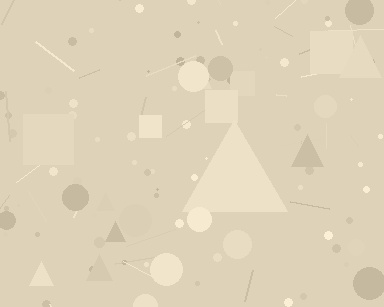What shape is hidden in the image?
A triangle is hidden in the image.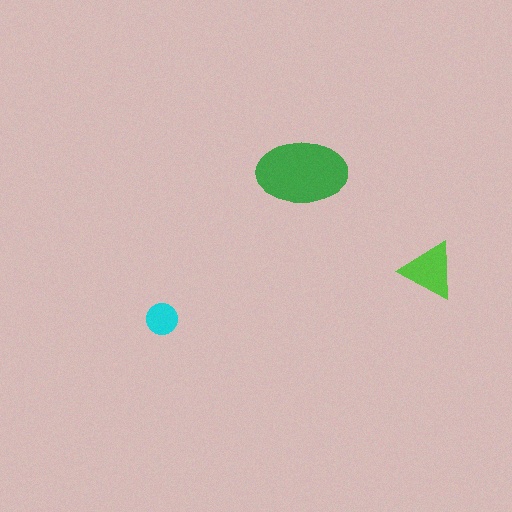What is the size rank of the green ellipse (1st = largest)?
1st.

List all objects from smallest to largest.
The cyan circle, the lime triangle, the green ellipse.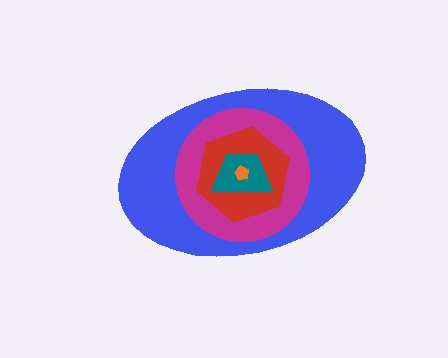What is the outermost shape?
The blue ellipse.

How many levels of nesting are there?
5.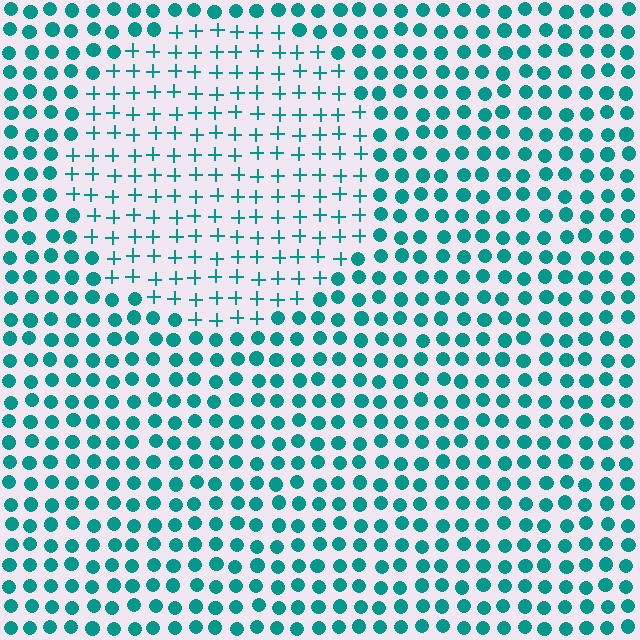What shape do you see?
I see a circle.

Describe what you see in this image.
The image is filled with small teal elements arranged in a uniform grid. A circle-shaped region contains plus signs, while the surrounding area contains circles. The boundary is defined purely by the change in element shape.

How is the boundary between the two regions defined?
The boundary is defined by a change in element shape: plus signs inside vs. circles outside. All elements share the same color and spacing.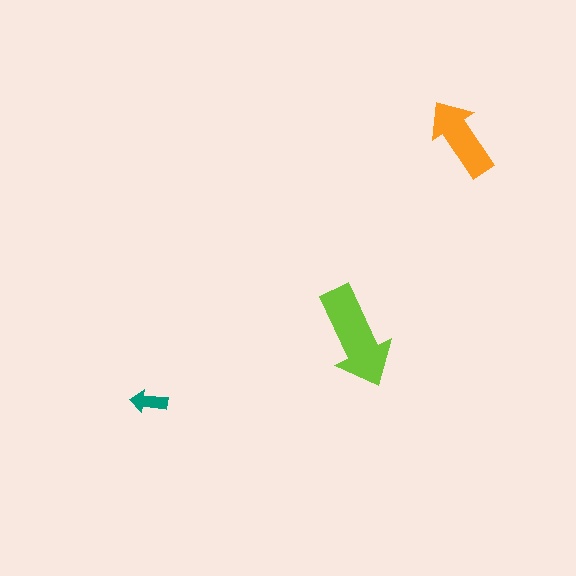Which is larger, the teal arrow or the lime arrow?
The lime one.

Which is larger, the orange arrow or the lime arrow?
The lime one.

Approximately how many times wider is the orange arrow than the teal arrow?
About 2 times wider.